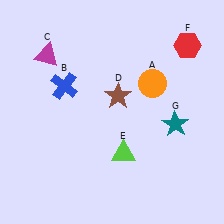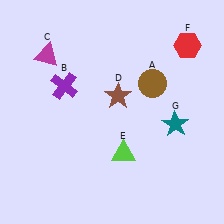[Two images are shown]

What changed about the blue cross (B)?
In Image 1, B is blue. In Image 2, it changed to purple.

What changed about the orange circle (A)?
In Image 1, A is orange. In Image 2, it changed to brown.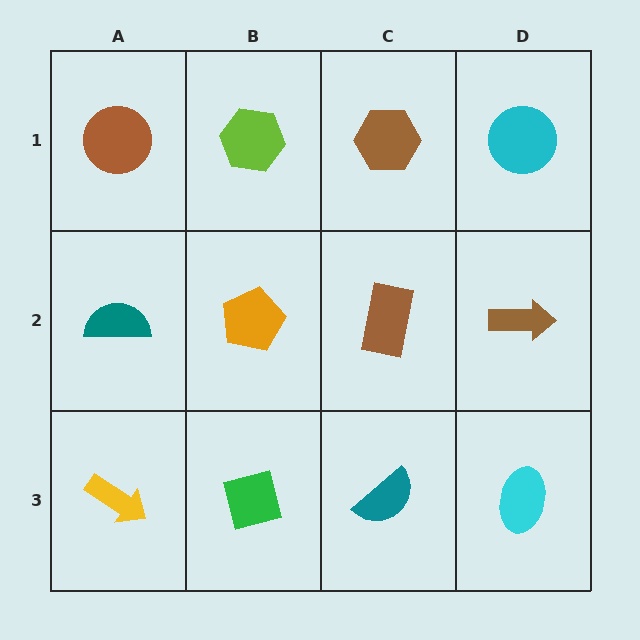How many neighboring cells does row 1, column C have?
3.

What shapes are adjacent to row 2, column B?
A lime hexagon (row 1, column B), a green square (row 3, column B), a teal semicircle (row 2, column A), a brown rectangle (row 2, column C).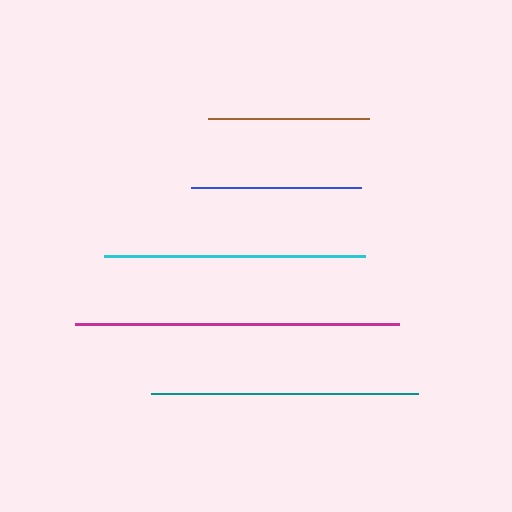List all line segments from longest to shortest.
From longest to shortest: magenta, teal, cyan, blue, brown.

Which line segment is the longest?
The magenta line is the longest at approximately 324 pixels.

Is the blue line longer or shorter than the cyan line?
The cyan line is longer than the blue line.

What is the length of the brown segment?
The brown segment is approximately 161 pixels long.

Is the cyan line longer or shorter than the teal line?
The teal line is longer than the cyan line.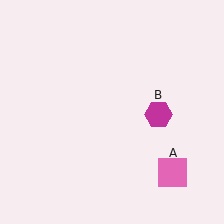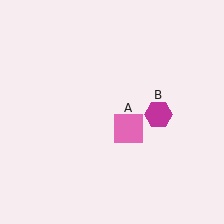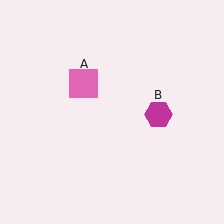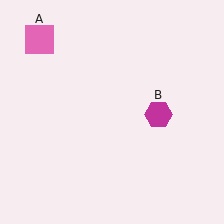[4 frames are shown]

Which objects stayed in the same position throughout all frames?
Magenta hexagon (object B) remained stationary.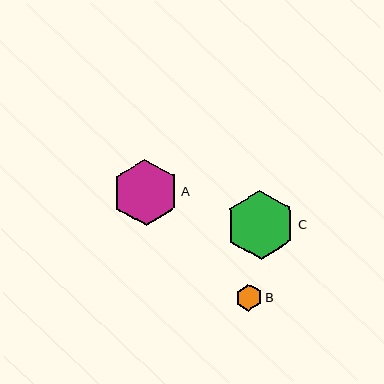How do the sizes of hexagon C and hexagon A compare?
Hexagon C and hexagon A are approximately the same size.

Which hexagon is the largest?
Hexagon C is the largest with a size of approximately 69 pixels.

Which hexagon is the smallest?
Hexagon B is the smallest with a size of approximately 26 pixels.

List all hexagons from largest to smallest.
From largest to smallest: C, A, B.